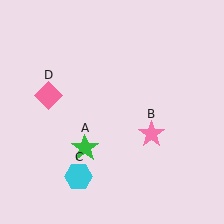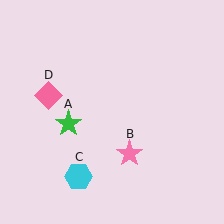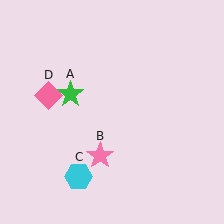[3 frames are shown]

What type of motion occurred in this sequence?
The green star (object A), pink star (object B) rotated clockwise around the center of the scene.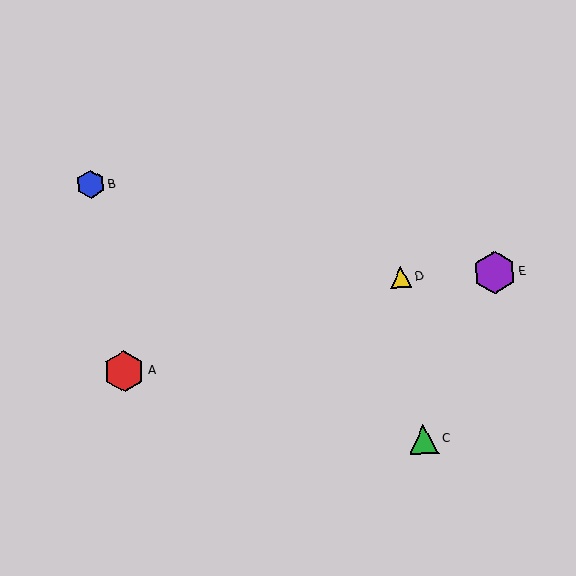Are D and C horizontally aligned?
No, D is at y≈277 and C is at y≈439.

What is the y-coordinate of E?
Object E is at y≈273.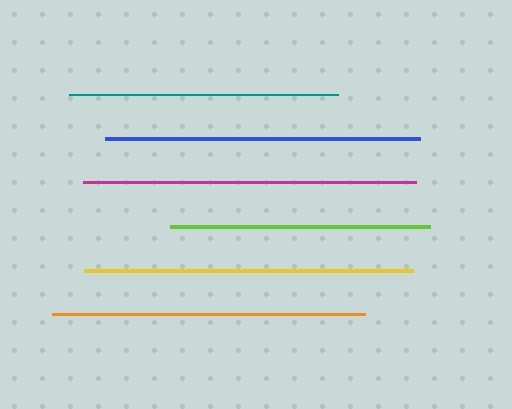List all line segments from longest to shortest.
From longest to shortest: magenta, yellow, blue, orange, teal, lime.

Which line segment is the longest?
The magenta line is the longest at approximately 333 pixels.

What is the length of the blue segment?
The blue segment is approximately 315 pixels long.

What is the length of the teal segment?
The teal segment is approximately 269 pixels long.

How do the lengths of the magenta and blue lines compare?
The magenta and blue lines are approximately the same length.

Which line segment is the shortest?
The lime line is the shortest at approximately 260 pixels.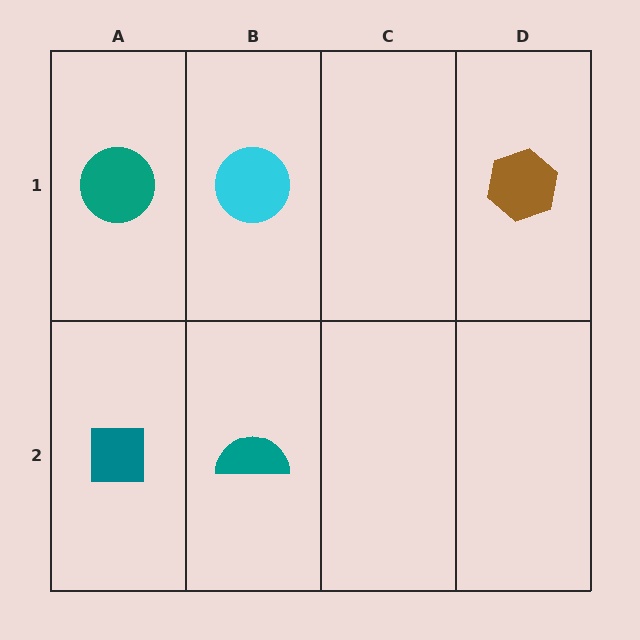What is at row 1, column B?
A cyan circle.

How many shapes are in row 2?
2 shapes.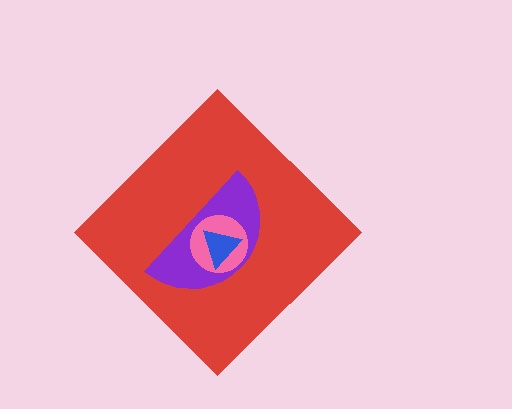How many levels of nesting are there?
4.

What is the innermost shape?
The blue triangle.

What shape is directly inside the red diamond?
The purple semicircle.